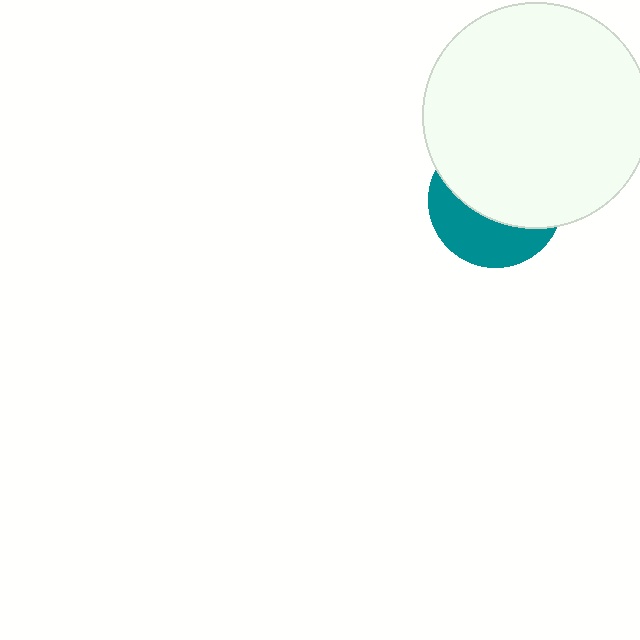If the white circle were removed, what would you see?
You would see the complete teal circle.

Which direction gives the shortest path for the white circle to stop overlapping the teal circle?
Moving up gives the shortest separation.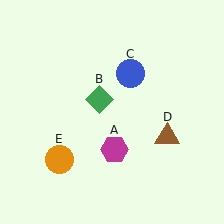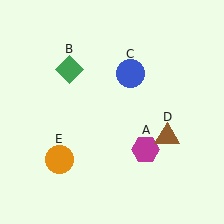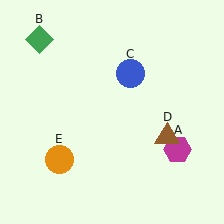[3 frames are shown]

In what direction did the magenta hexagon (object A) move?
The magenta hexagon (object A) moved right.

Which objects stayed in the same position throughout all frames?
Blue circle (object C) and brown triangle (object D) and orange circle (object E) remained stationary.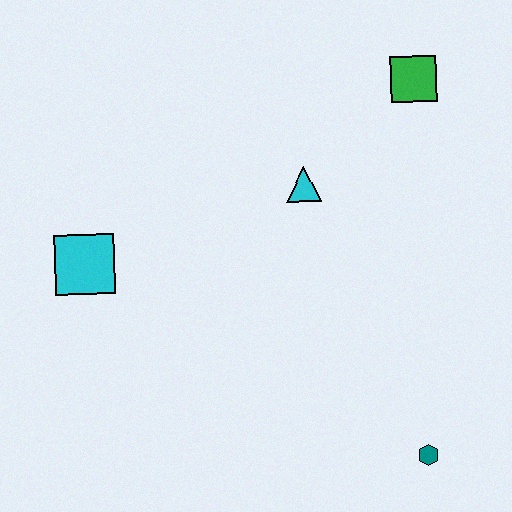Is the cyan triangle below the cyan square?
No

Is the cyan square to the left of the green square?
Yes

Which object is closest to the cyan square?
The cyan triangle is closest to the cyan square.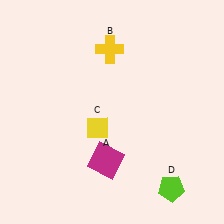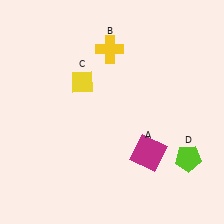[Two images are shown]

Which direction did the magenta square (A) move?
The magenta square (A) moved right.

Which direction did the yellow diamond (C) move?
The yellow diamond (C) moved up.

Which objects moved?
The objects that moved are: the magenta square (A), the yellow diamond (C), the lime pentagon (D).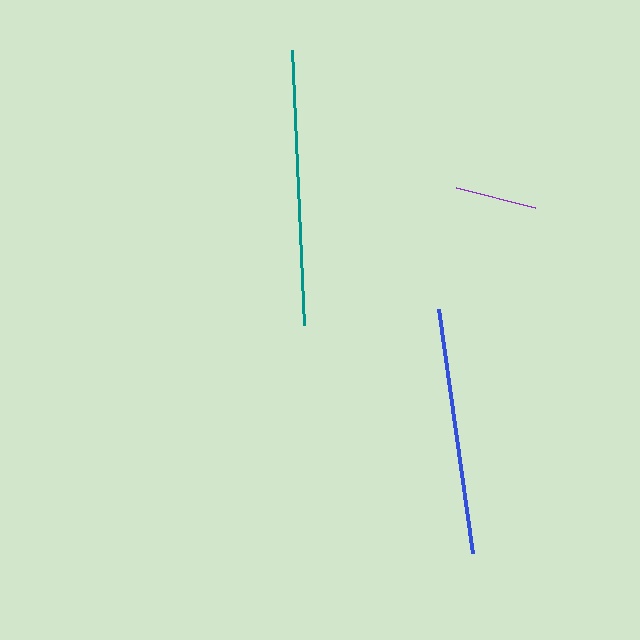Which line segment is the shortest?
The purple line is the shortest at approximately 82 pixels.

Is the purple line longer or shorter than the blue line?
The blue line is longer than the purple line.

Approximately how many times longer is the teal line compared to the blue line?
The teal line is approximately 1.1 times the length of the blue line.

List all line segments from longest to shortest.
From longest to shortest: teal, blue, purple.